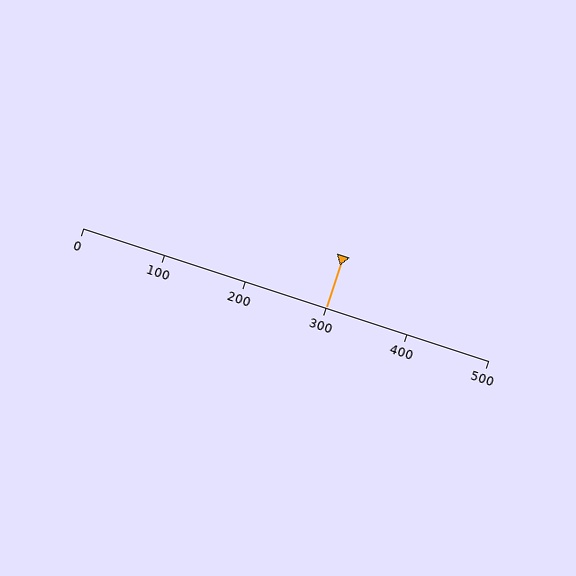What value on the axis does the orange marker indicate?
The marker indicates approximately 300.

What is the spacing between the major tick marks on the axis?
The major ticks are spaced 100 apart.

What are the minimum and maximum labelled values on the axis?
The axis runs from 0 to 500.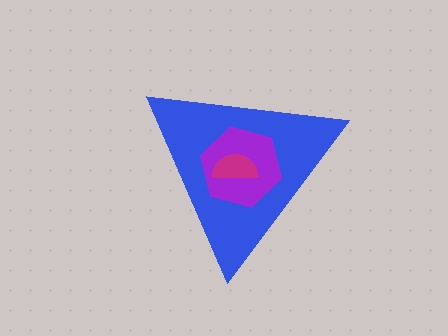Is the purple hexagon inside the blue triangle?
Yes.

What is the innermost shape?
The magenta semicircle.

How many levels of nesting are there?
3.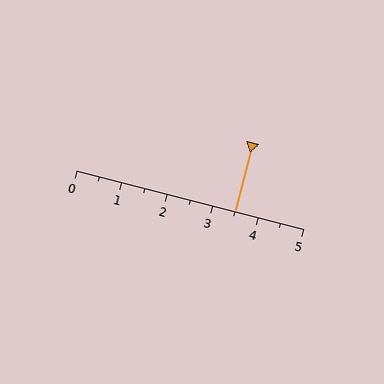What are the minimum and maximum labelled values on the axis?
The axis runs from 0 to 5.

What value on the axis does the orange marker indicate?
The marker indicates approximately 3.5.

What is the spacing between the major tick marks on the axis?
The major ticks are spaced 1 apart.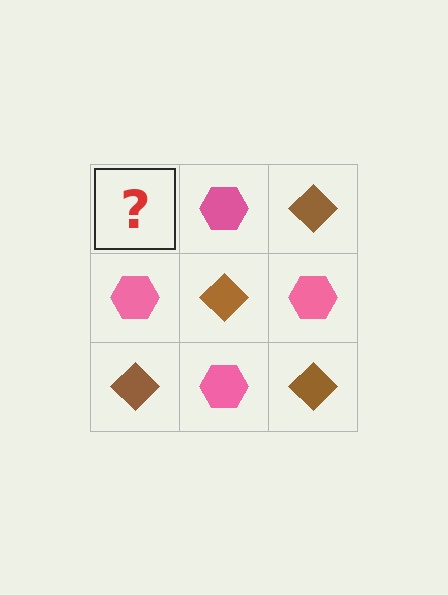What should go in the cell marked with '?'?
The missing cell should contain a brown diamond.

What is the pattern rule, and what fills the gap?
The rule is that it alternates brown diamond and pink hexagon in a checkerboard pattern. The gap should be filled with a brown diamond.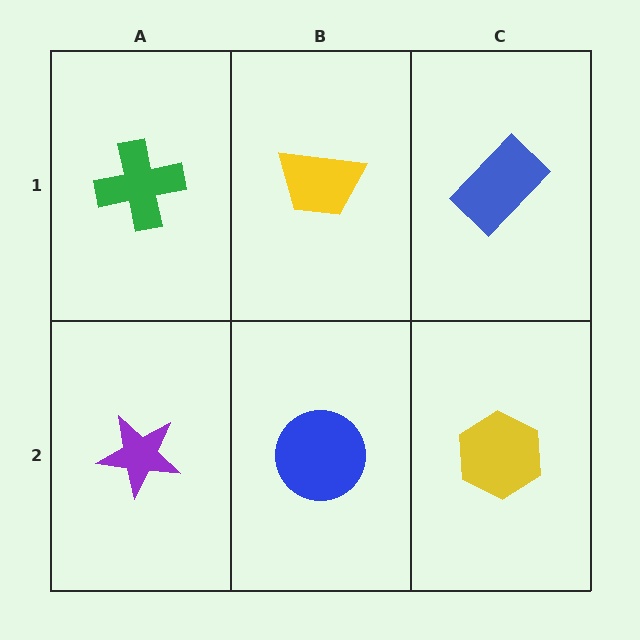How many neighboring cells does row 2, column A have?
2.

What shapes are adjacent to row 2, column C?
A blue rectangle (row 1, column C), a blue circle (row 2, column B).